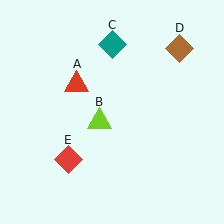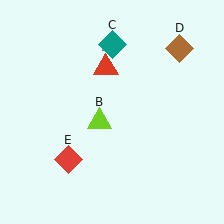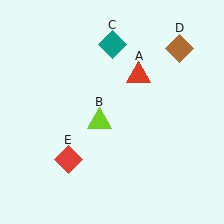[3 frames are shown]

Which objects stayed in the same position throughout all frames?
Lime triangle (object B) and teal diamond (object C) and brown diamond (object D) and red diamond (object E) remained stationary.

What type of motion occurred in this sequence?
The red triangle (object A) rotated clockwise around the center of the scene.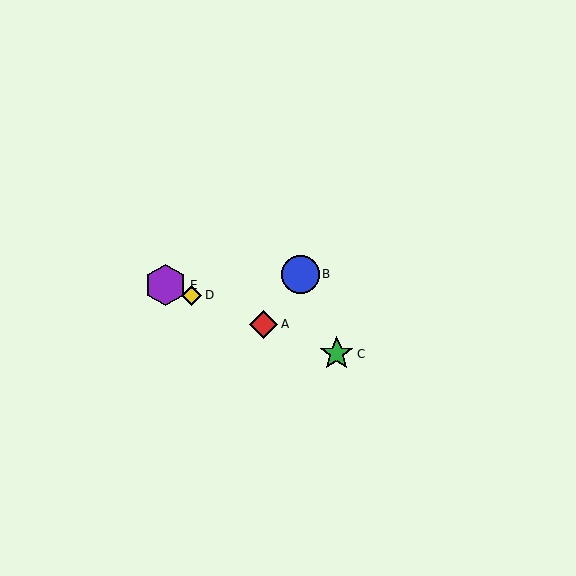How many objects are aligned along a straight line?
4 objects (A, C, D, E) are aligned along a straight line.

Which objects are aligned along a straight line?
Objects A, C, D, E are aligned along a straight line.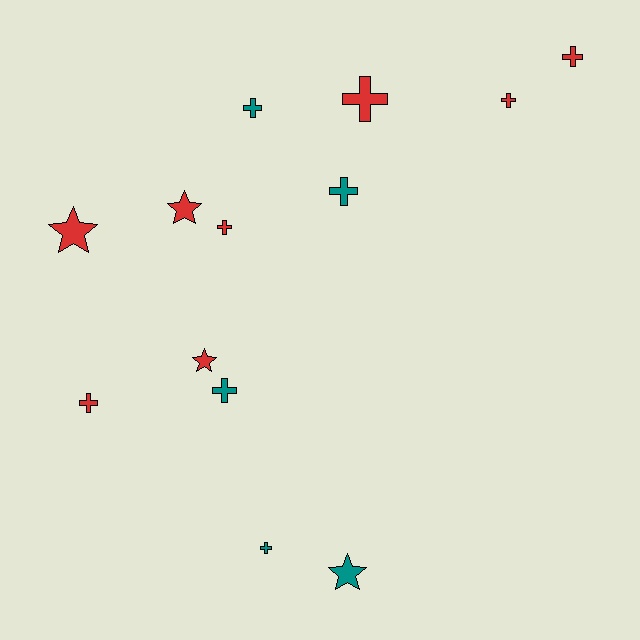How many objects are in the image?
There are 13 objects.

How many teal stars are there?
There is 1 teal star.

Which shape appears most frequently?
Cross, with 9 objects.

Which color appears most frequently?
Red, with 8 objects.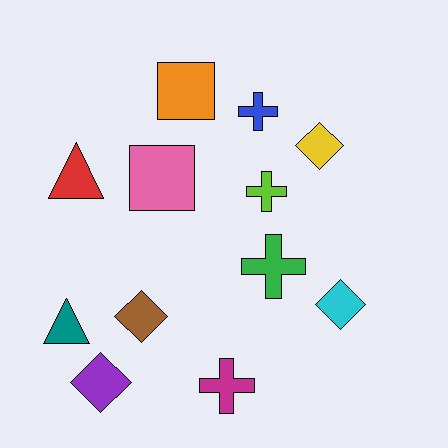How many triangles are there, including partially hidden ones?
There are 2 triangles.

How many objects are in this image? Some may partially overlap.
There are 12 objects.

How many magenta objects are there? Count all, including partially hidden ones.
There is 1 magenta object.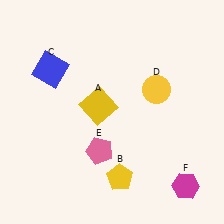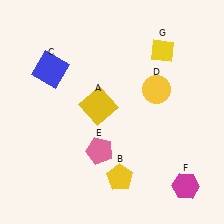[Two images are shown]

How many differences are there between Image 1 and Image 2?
There is 1 difference between the two images.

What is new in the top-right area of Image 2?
A yellow diamond (G) was added in the top-right area of Image 2.